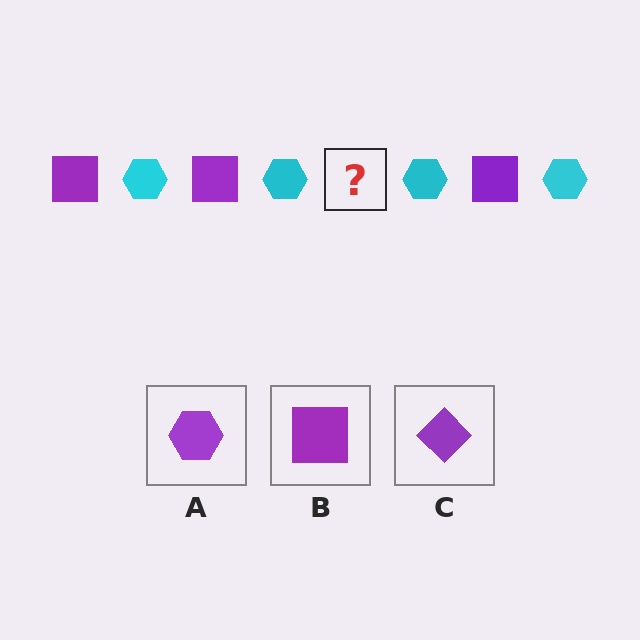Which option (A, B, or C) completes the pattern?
B.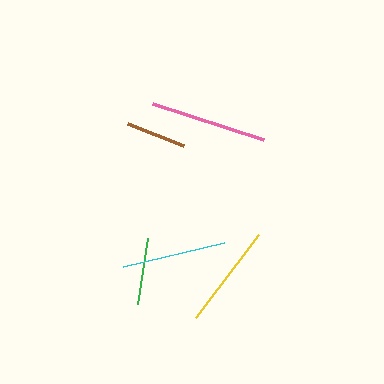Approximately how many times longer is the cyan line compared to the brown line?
The cyan line is approximately 1.7 times the length of the brown line.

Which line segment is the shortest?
The brown line is the shortest at approximately 60 pixels.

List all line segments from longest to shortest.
From longest to shortest: pink, yellow, cyan, green, brown.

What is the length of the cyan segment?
The cyan segment is approximately 104 pixels long.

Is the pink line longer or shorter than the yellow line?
The pink line is longer than the yellow line.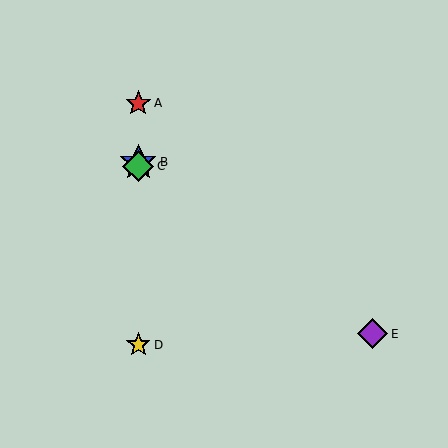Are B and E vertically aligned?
No, B is at x≈138 and E is at x≈372.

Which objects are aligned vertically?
Objects A, B, C, D are aligned vertically.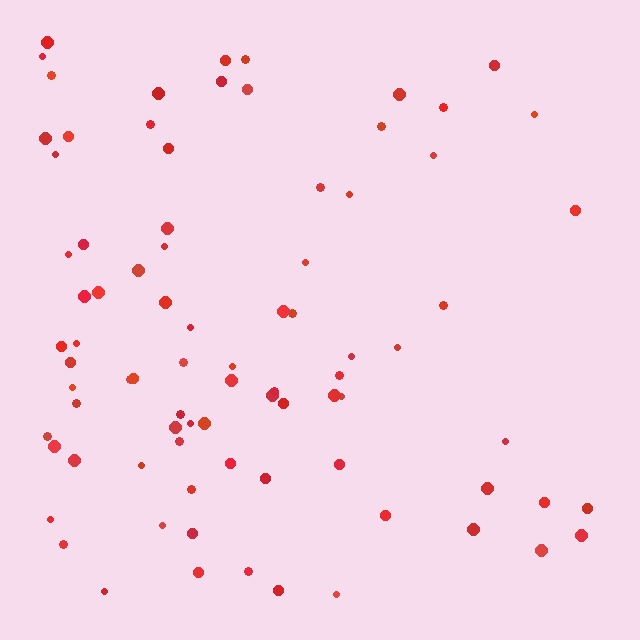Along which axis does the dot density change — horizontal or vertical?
Horizontal.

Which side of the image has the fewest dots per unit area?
The right.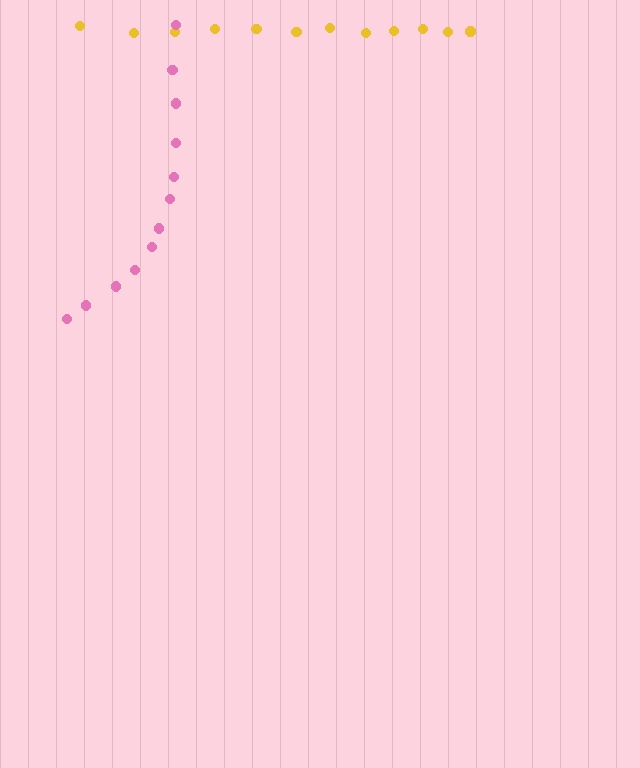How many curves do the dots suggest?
There are 2 distinct paths.